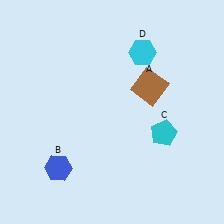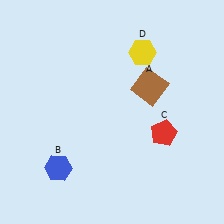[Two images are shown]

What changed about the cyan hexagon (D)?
In Image 1, D is cyan. In Image 2, it changed to yellow.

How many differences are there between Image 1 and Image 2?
There are 2 differences between the two images.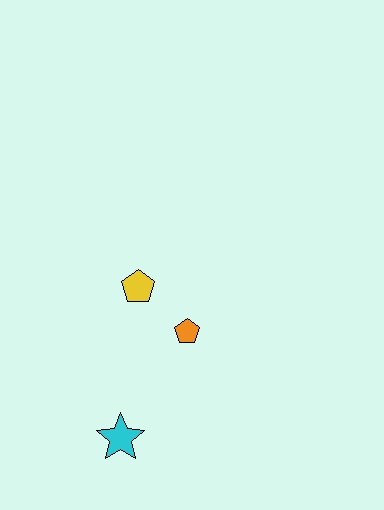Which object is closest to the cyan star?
The orange pentagon is closest to the cyan star.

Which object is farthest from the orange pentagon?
The cyan star is farthest from the orange pentagon.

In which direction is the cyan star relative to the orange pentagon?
The cyan star is below the orange pentagon.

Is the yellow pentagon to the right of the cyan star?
Yes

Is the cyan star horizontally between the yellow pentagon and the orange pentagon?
No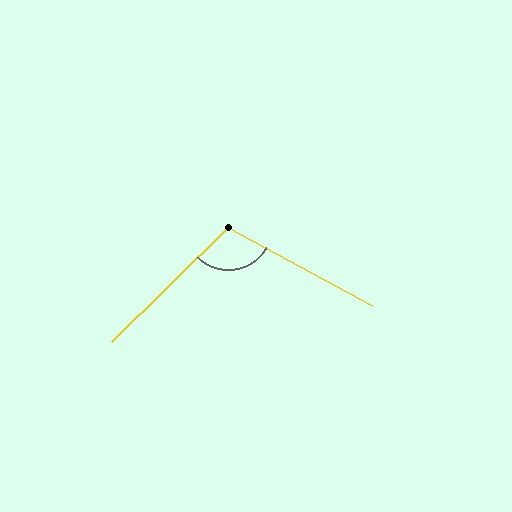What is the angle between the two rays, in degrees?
Approximately 107 degrees.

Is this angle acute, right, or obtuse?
It is obtuse.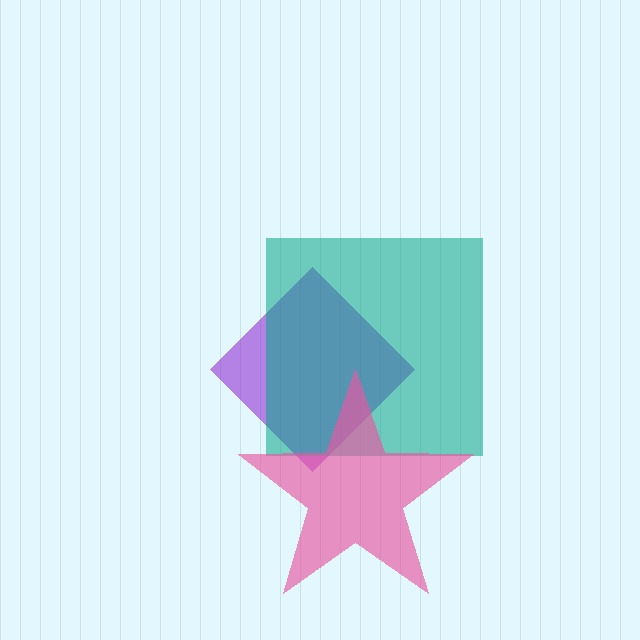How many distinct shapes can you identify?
There are 3 distinct shapes: a purple diamond, a teal square, a pink star.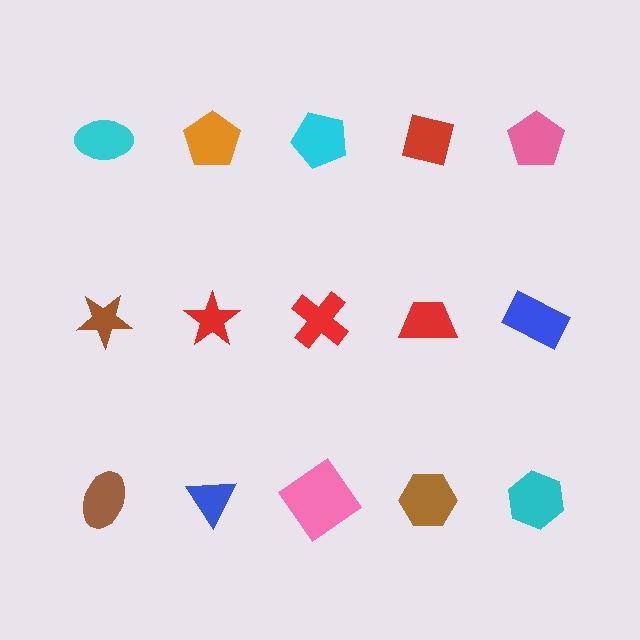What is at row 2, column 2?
A red star.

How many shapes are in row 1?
5 shapes.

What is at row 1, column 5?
A pink pentagon.